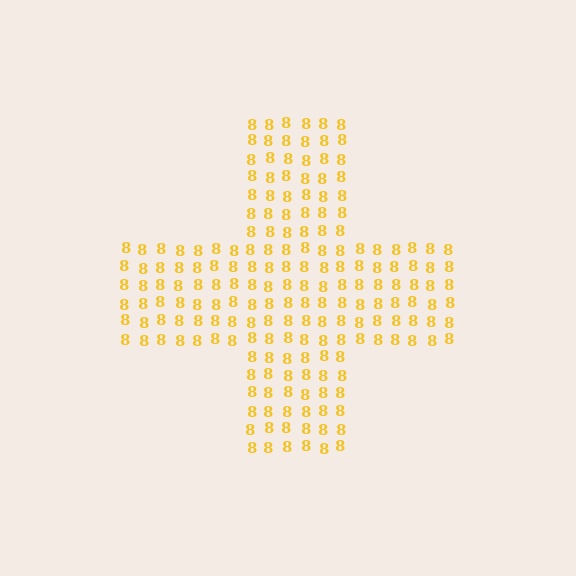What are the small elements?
The small elements are digit 8's.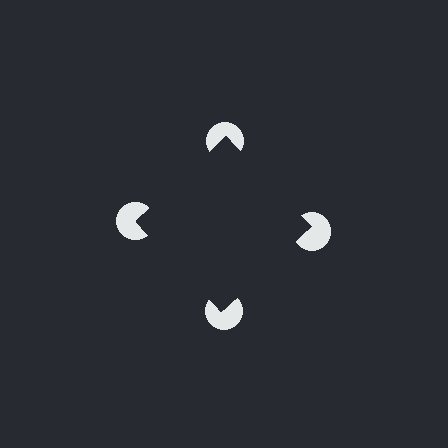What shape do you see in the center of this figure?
An illusory square — its edges are inferred from the aligned wedge cuts in the pac-man discs, not physically drawn.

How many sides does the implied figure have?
4 sides.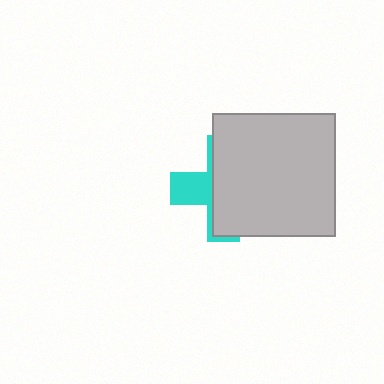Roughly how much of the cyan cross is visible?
A small part of it is visible (roughly 31%).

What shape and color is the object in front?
The object in front is a light gray square.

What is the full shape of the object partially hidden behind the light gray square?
The partially hidden object is a cyan cross.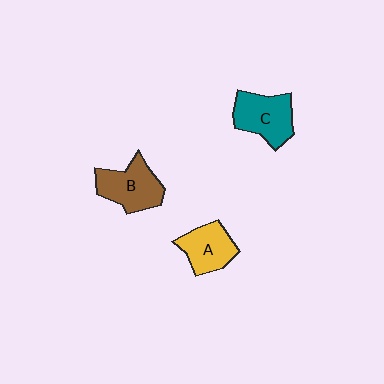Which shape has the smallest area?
Shape A (yellow).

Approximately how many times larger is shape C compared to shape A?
Approximately 1.2 times.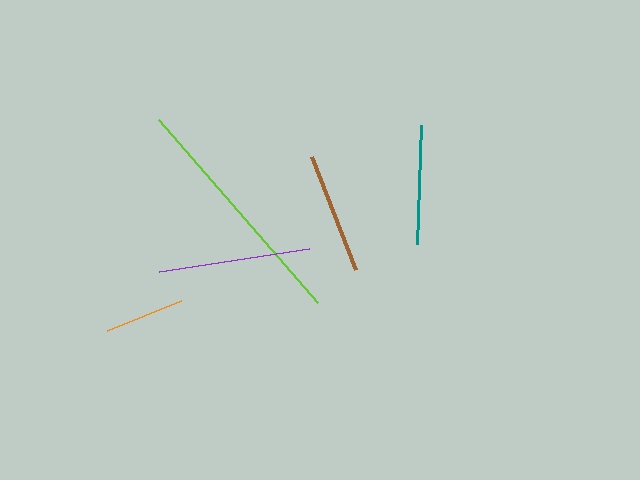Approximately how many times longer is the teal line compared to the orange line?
The teal line is approximately 1.5 times the length of the orange line.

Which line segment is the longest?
The lime line is the longest at approximately 243 pixels.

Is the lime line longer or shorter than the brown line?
The lime line is longer than the brown line.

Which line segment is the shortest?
The orange line is the shortest at approximately 80 pixels.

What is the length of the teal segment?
The teal segment is approximately 119 pixels long.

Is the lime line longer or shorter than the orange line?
The lime line is longer than the orange line.